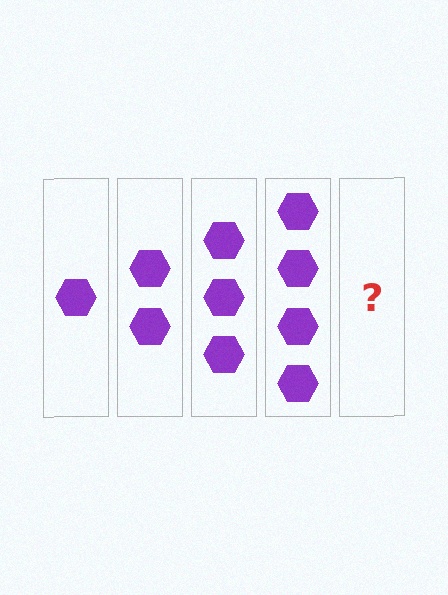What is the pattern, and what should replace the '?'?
The pattern is that each step adds one more hexagon. The '?' should be 5 hexagons.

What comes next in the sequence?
The next element should be 5 hexagons.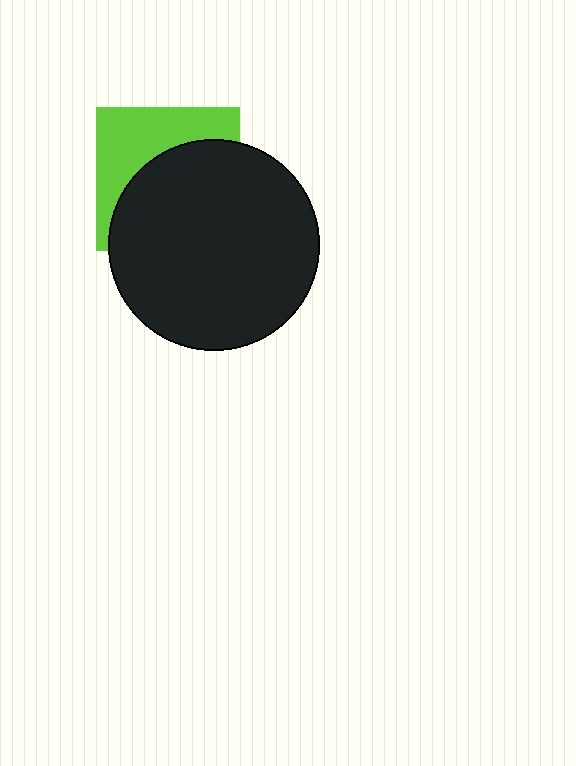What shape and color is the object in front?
The object in front is a black circle.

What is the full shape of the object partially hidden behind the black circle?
The partially hidden object is a lime square.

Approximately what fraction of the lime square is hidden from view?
Roughly 60% of the lime square is hidden behind the black circle.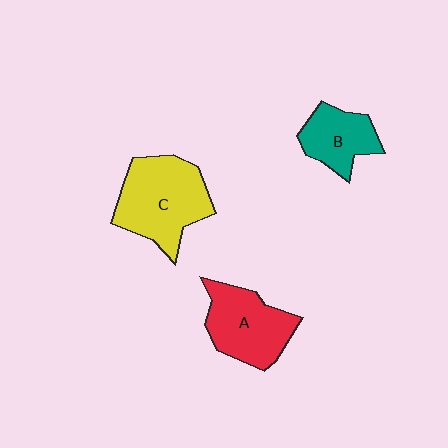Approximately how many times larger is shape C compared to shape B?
Approximately 1.7 times.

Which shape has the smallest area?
Shape B (teal).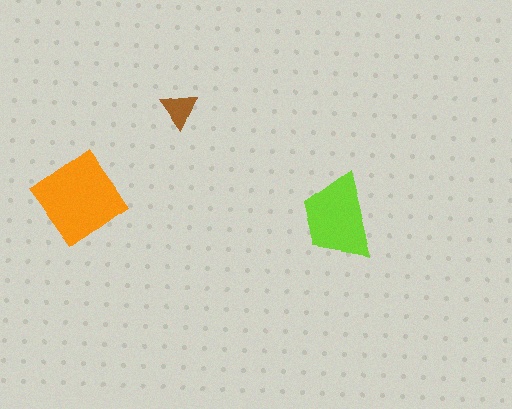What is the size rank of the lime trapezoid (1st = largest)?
2nd.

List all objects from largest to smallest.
The orange diamond, the lime trapezoid, the brown triangle.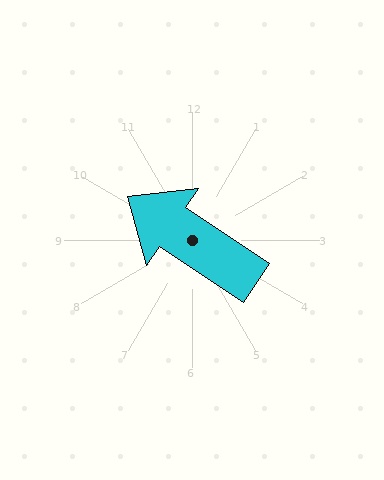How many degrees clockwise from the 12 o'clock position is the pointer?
Approximately 304 degrees.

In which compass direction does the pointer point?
Northwest.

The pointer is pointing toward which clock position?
Roughly 10 o'clock.